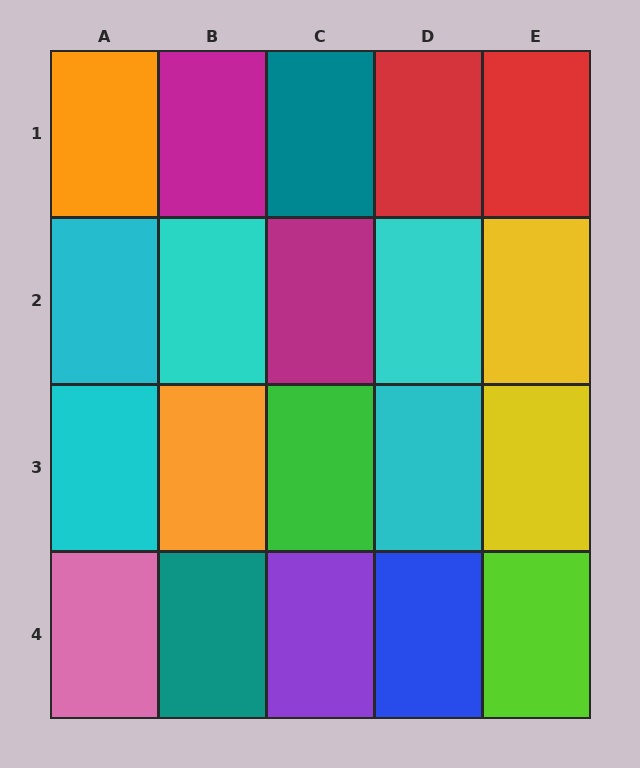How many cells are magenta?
2 cells are magenta.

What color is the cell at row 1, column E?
Red.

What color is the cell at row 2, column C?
Magenta.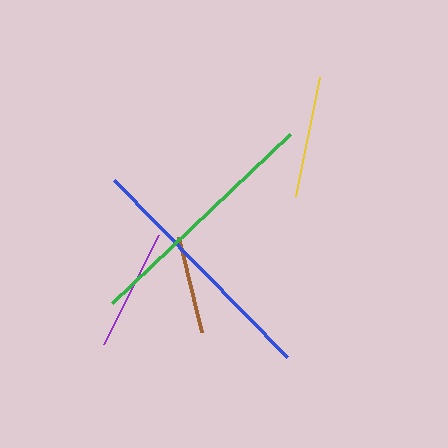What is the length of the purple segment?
The purple segment is approximately 122 pixels long.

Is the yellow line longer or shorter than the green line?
The green line is longer than the yellow line.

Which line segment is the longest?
The blue line is the longest at approximately 248 pixels.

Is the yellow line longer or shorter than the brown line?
The yellow line is longer than the brown line.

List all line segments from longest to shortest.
From longest to shortest: blue, green, yellow, purple, brown.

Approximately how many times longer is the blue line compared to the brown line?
The blue line is approximately 2.5 times the length of the brown line.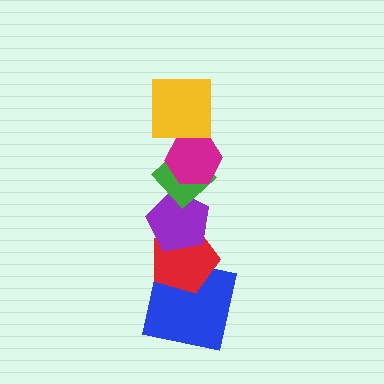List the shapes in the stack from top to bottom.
From top to bottom: the yellow square, the magenta hexagon, the green diamond, the purple pentagon, the red pentagon, the blue square.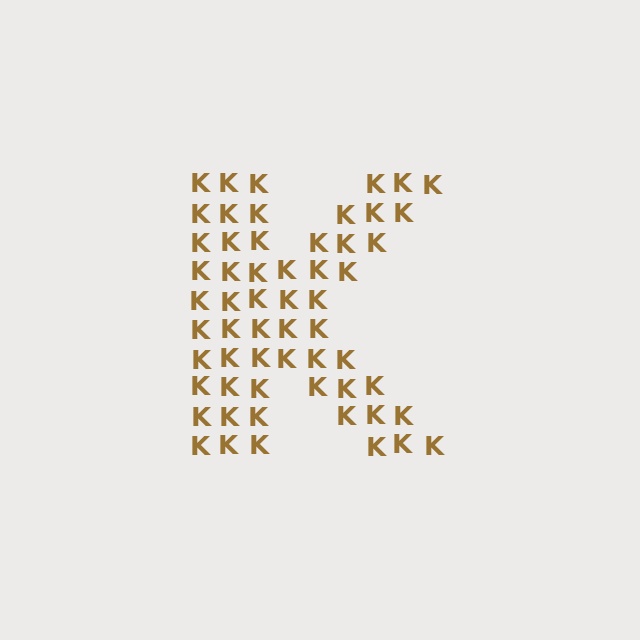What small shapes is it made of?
It is made of small letter K's.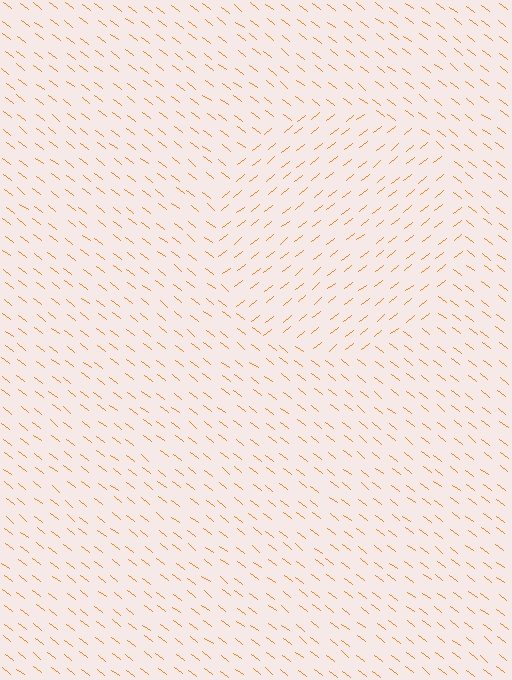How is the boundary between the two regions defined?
The boundary is defined purely by a change in line orientation (approximately 76 degrees difference). All lines are the same color and thickness.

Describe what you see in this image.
The image is filled with small orange line segments. A circle region in the image has lines oriented differently from the surrounding lines, creating a visible texture boundary.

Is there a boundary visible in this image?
Yes, there is a texture boundary formed by a change in line orientation.